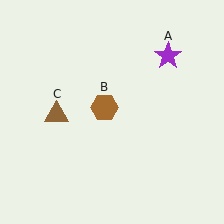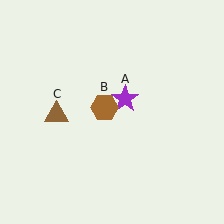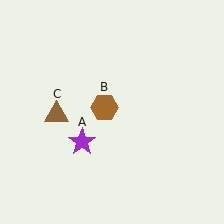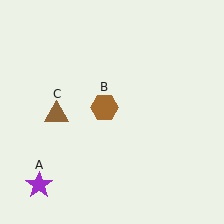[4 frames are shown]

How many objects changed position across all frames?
1 object changed position: purple star (object A).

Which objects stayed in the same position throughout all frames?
Brown hexagon (object B) and brown triangle (object C) remained stationary.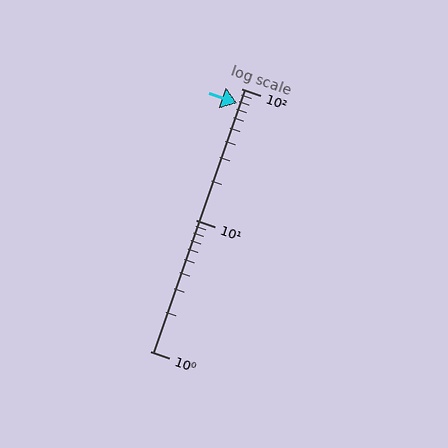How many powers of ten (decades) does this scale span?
The scale spans 2 decades, from 1 to 100.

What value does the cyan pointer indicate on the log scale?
The pointer indicates approximately 77.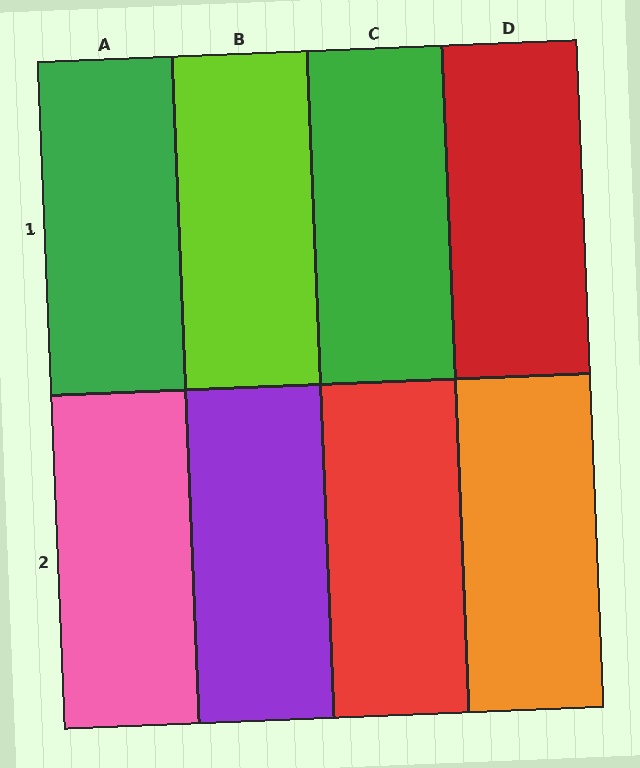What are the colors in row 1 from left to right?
Green, lime, green, red.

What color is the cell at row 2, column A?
Pink.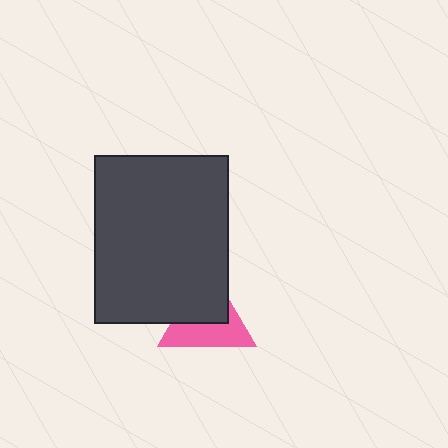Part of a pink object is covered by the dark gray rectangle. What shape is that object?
It is a triangle.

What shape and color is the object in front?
The object in front is a dark gray rectangle.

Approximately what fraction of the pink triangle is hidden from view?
Roughly 49% of the pink triangle is hidden behind the dark gray rectangle.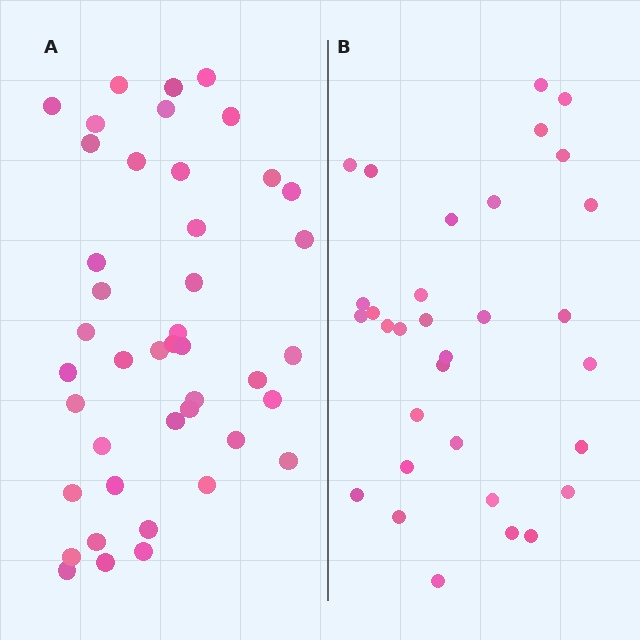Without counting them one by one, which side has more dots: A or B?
Region A (the left region) has more dots.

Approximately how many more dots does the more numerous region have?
Region A has roughly 12 or so more dots than region B.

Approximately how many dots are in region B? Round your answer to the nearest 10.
About 30 dots. (The exact count is 32, which rounds to 30.)